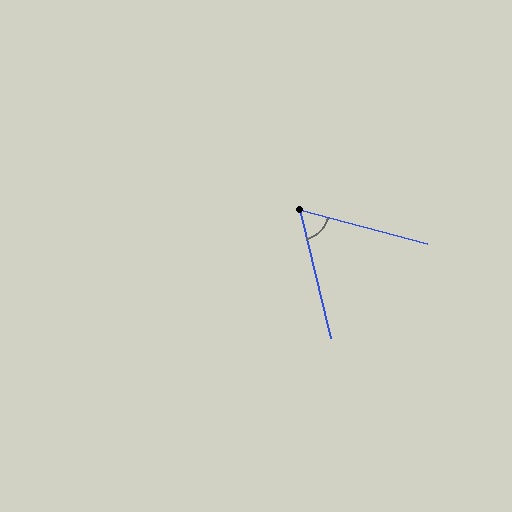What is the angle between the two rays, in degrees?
Approximately 61 degrees.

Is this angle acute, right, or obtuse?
It is acute.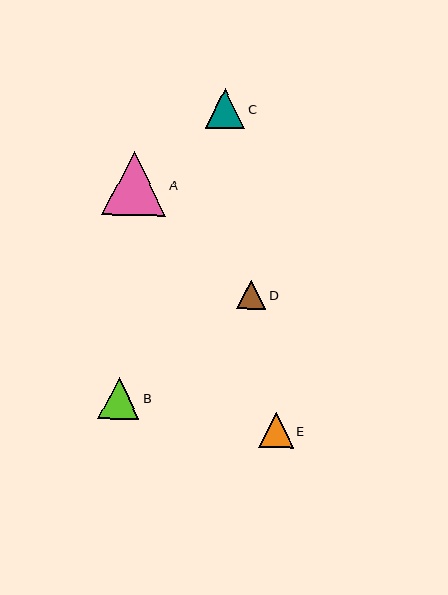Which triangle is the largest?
Triangle A is the largest with a size of approximately 64 pixels.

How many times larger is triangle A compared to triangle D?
Triangle A is approximately 2.2 times the size of triangle D.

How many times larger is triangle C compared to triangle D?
Triangle C is approximately 1.4 times the size of triangle D.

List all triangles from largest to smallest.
From largest to smallest: A, B, C, E, D.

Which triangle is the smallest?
Triangle D is the smallest with a size of approximately 29 pixels.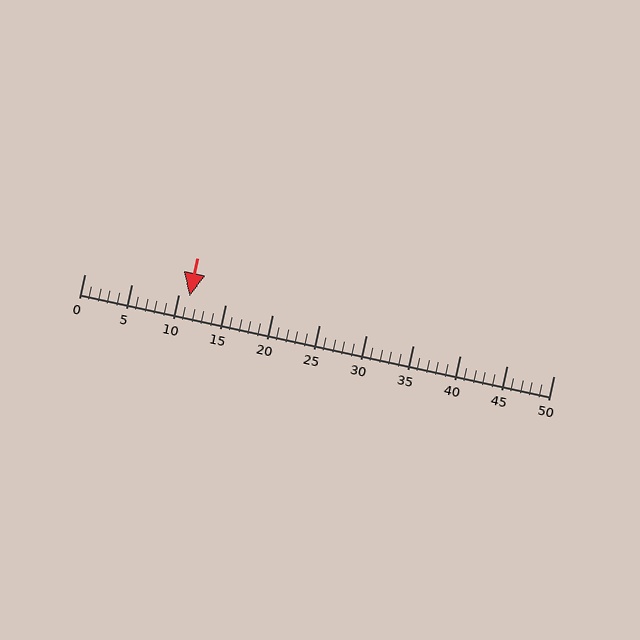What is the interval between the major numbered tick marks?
The major tick marks are spaced 5 units apart.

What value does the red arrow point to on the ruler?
The red arrow points to approximately 11.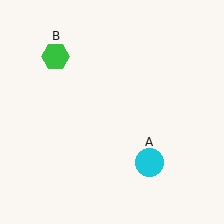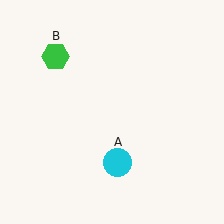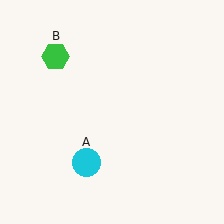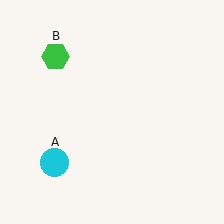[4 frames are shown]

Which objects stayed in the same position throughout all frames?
Green hexagon (object B) remained stationary.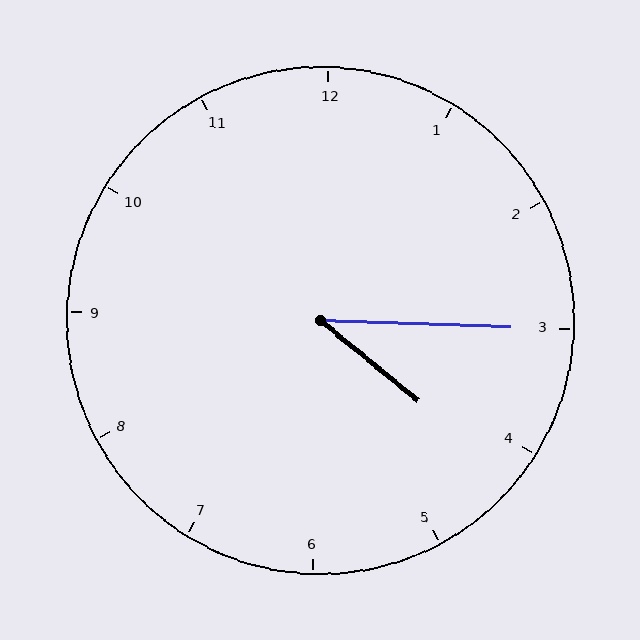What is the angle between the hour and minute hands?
Approximately 38 degrees.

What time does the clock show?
4:15.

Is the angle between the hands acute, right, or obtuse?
It is acute.